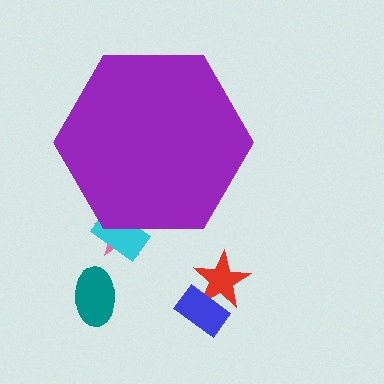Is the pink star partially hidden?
Yes, the pink star is partially hidden behind the purple hexagon.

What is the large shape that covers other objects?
A purple hexagon.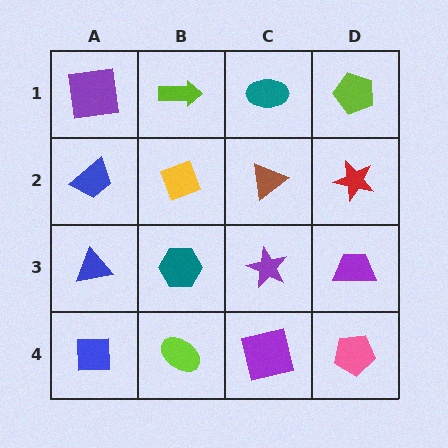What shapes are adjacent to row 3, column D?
A red star (row 2, column D), a pink pentagon (row 4, column D), a purple star (row 3, column C).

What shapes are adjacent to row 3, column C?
A brown triangle (row 2, column C), a purple square (row 4, column C), a teal hexagon (row 3, column B), a purple trapezoid (row 3, column D).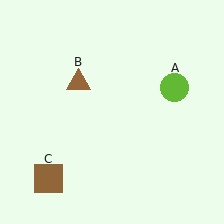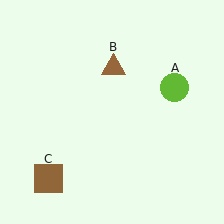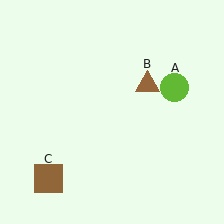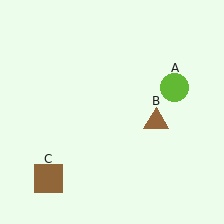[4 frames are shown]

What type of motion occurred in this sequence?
The brown triangle (object B) rotated clockwise around the center of the scene.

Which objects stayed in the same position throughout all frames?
Lime circle (object A) and brown square (object C) remained stationary.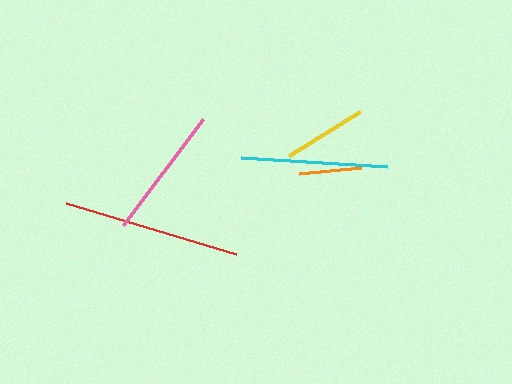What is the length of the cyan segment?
The cyan segment is approximately 146 pixels long.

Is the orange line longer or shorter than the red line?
The red line is longer than the orange line.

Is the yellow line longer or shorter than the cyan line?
The cyan line is longer than the yellow line.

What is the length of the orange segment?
The orange segment is approximately 62 pixels long.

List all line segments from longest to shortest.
From longest to shortest: red, cyan, pink, yellow, orange.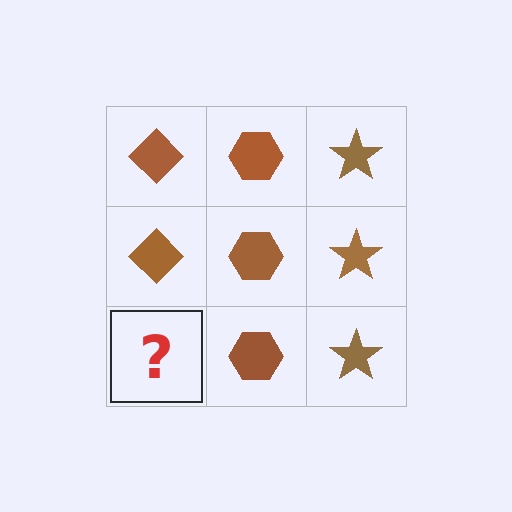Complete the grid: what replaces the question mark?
The question mark should be replaced with a brown diamond.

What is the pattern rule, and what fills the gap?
The rule is that each column has a consistent shape. The gap should be filled with a brown diamond.